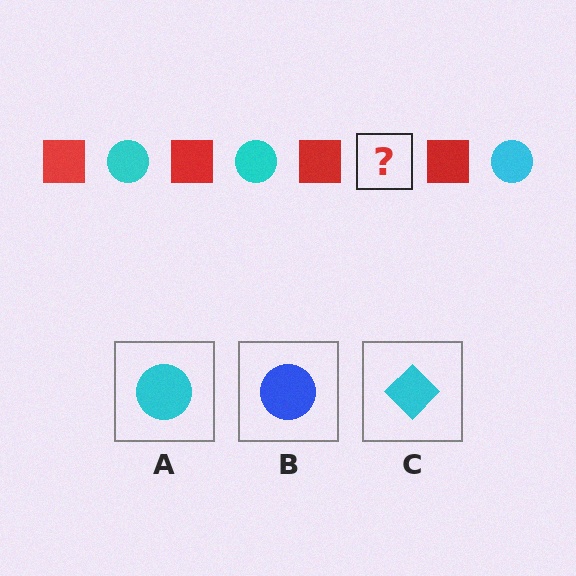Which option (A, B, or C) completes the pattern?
A.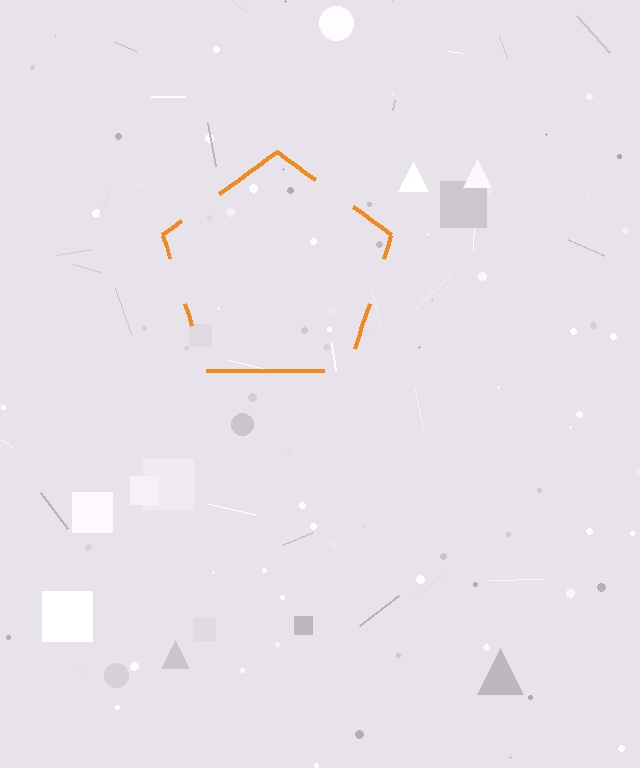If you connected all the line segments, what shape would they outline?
They would outline a pentagon.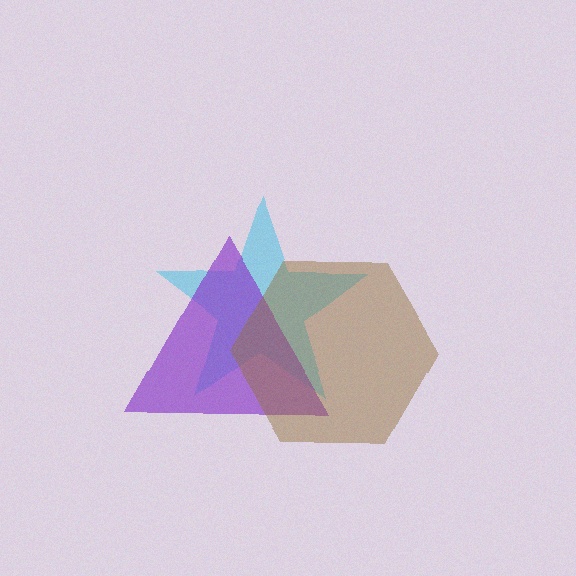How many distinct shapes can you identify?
There are 3 distinct shapes: a cyan star, a purple triangle, a brown hexagon.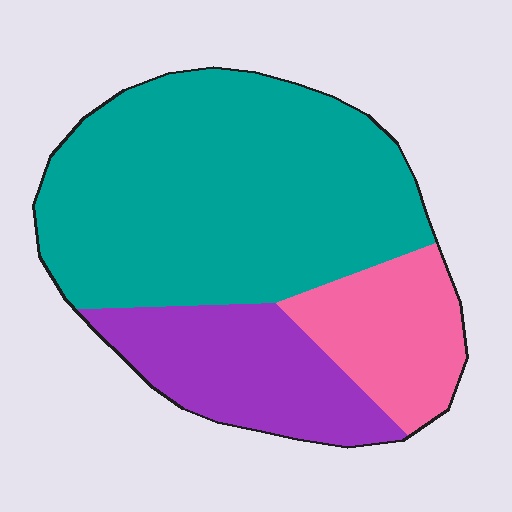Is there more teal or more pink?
Teal.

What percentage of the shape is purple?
Purple covers 22% of the shape.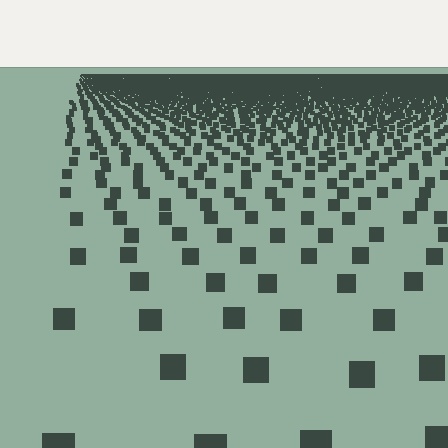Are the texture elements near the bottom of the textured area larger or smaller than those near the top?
Larger. Near the bottom, elements are closer to the viewer and appear at a bigger on-screen size.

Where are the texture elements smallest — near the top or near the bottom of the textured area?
Near the top.